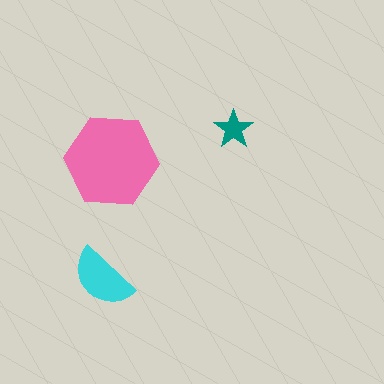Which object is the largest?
The pink hexagon.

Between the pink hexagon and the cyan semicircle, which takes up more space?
The pink hexagon.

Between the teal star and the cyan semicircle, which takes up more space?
The cyan semicircle.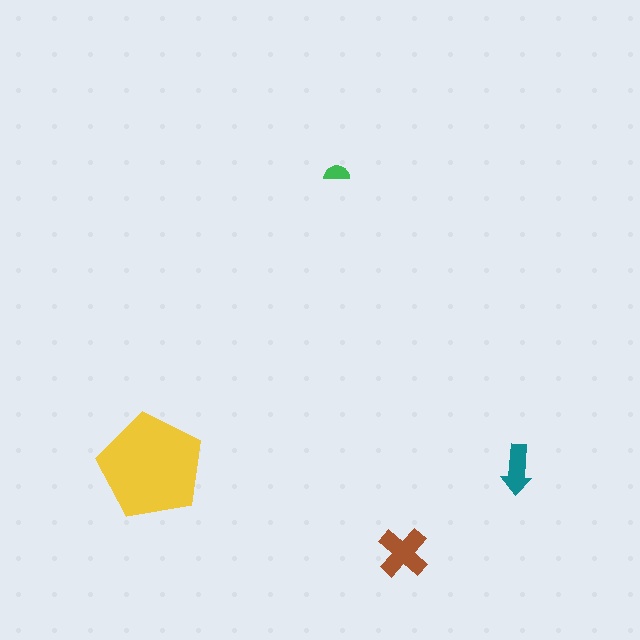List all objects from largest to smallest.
The yellow pentagon, the brown cross, the teal arrow, the green semicircle.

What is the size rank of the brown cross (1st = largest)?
2nd.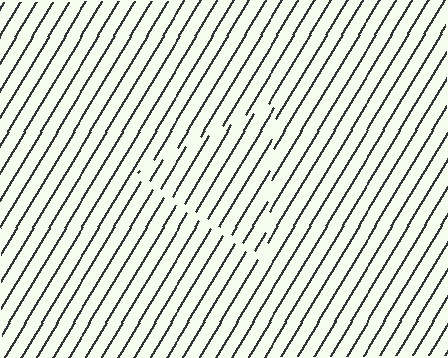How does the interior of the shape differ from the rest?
The interior of the shape contains the same grating, shifted by half a period — the contour is defined by the phase discontinuity where line-ends from the inner and outer gratings abut.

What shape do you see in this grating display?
An illusory triangle. The interior of the shape contains the same grating, shifted by half a period — the contour is defined by the phase discontinuity where line-ends from the inner and outer gratings abut.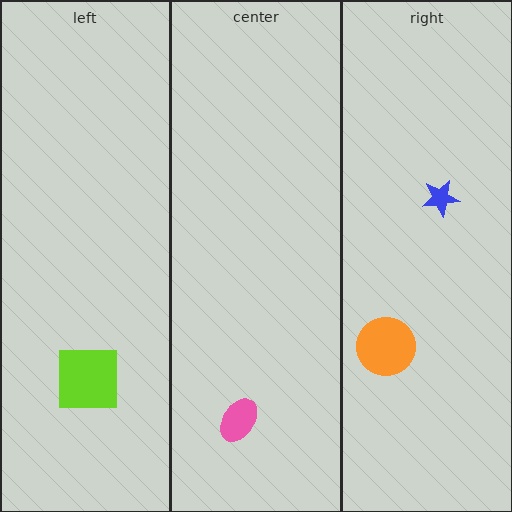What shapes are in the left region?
The lime square.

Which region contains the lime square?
The left region.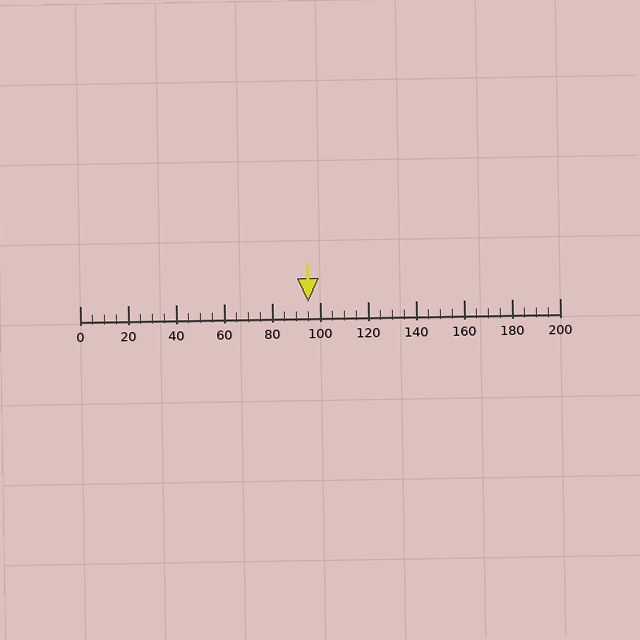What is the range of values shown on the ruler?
The ruler shows values from 0 to 200.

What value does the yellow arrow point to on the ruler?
The yellow arrow points to approximately 95.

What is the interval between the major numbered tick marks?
The major tick marks are spaced 20 units apart.